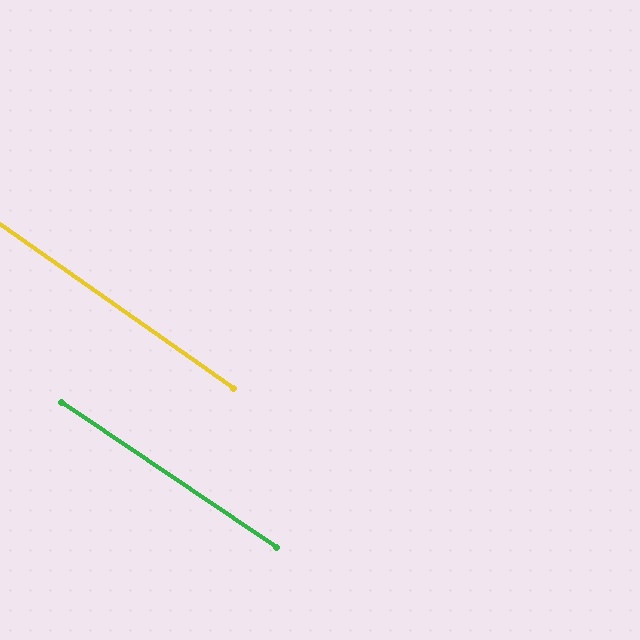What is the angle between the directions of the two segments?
Approximately 1 degree.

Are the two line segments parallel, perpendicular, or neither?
Parallel — their directions differ by only 0.8°.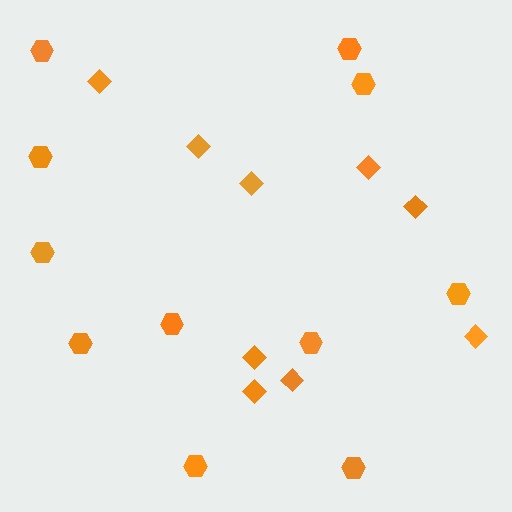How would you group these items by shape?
There are 2 groups: one group of hexagons (11) and one group of diamonds (9).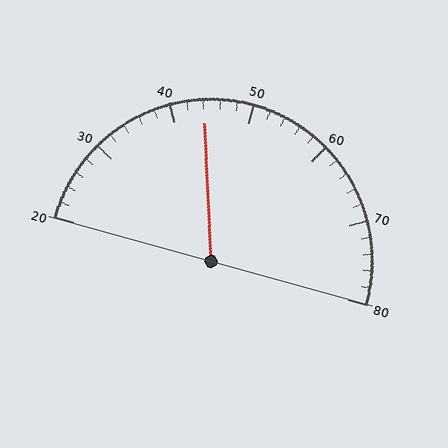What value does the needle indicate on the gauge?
The needle indicates approximately 44.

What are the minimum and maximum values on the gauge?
The gauge ranges from 20 to 80.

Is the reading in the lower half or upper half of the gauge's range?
The reading is in the lower half of the range (20 to 80).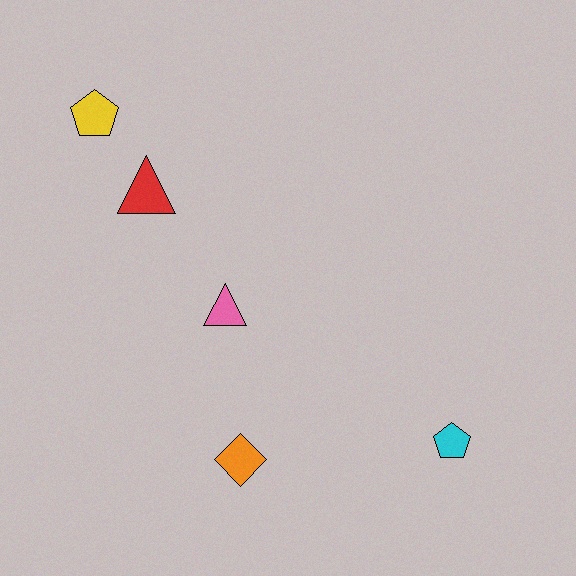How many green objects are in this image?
There are no green objects.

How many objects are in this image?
There are 5 objects.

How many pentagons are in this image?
There are 2 pentagons.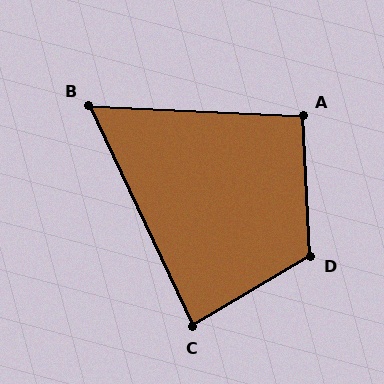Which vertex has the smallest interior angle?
B, at approximately 62 degrees.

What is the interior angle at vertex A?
Approximately 96 degrees (obtuse).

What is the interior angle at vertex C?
Approximately 84 degrees (acute).